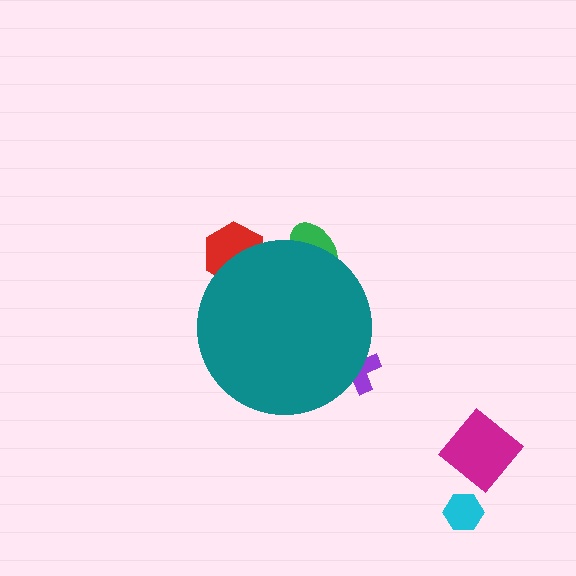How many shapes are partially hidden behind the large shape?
3 shapes are partially hidden.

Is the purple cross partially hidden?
Yes, the purple cross is partially hidden behind the teal circle.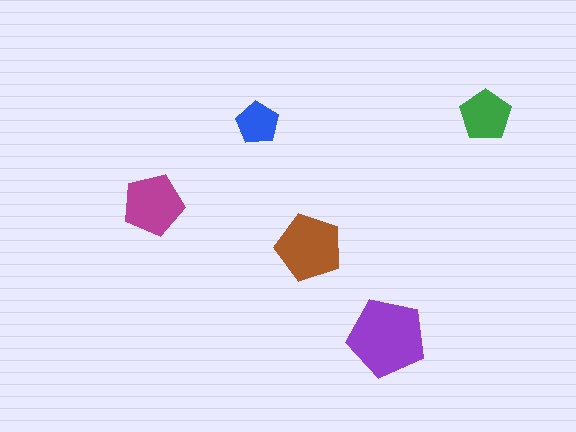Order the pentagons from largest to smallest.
the purple one, the brown one, the magenta one, the green one, the blue one.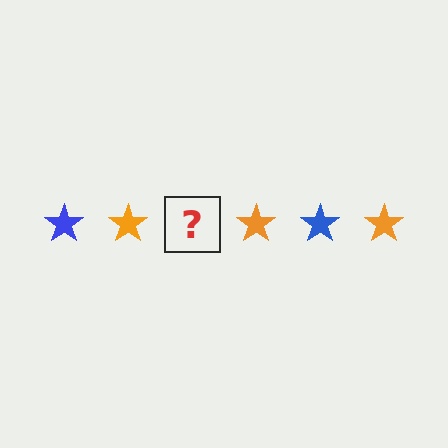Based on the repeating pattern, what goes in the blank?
The blank should be a blue star.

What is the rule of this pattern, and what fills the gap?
The rule is that the pattern cycles through blue, orange stars. The gap should be filled with a blue star.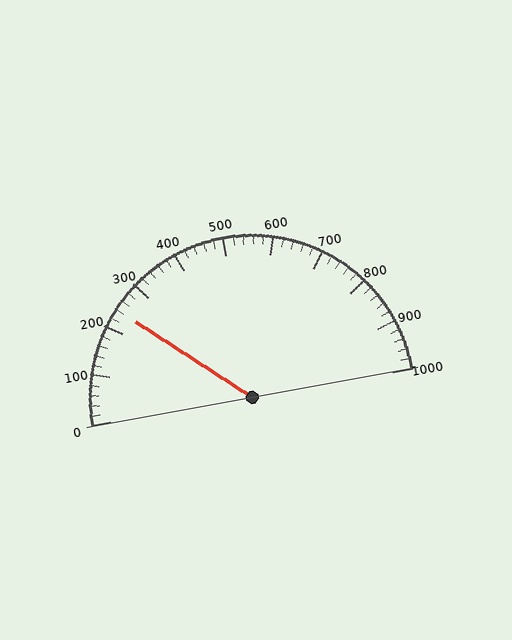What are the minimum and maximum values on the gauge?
The gauge ranges from 0 to 1000.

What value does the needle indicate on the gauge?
The needle indicates approximately 240.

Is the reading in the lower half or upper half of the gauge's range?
The reading is in the lower half of the range (0 to 1000).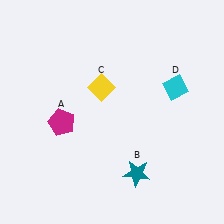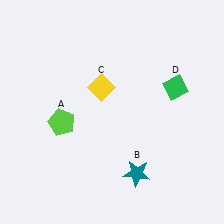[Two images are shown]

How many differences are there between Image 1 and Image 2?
There are 2 differences between the two images.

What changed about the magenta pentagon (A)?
In Image 1, A is magenta. In Image 2, it changed to lime.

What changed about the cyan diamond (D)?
In Image 1, D is cyan. In Image 2, it changed to green.